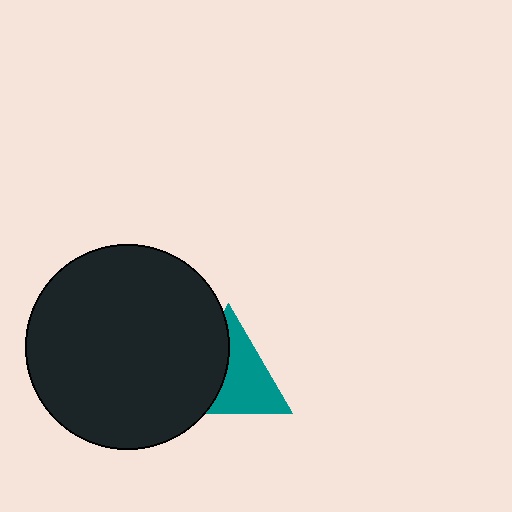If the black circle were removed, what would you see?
You would see the complete teal triangle.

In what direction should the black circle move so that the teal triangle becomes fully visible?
The black circle should move left. That is the shortest direction to clear the overlap and leave the teal triangle fully visible.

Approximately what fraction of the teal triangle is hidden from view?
Roughly 43% of the teal triangle is hidden behind the black circle.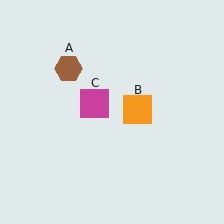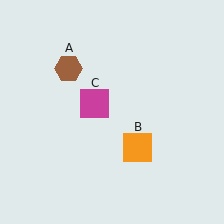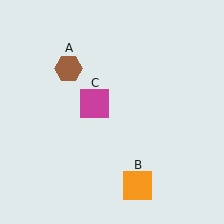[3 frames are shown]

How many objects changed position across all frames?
1 object changed position: orange square (object B).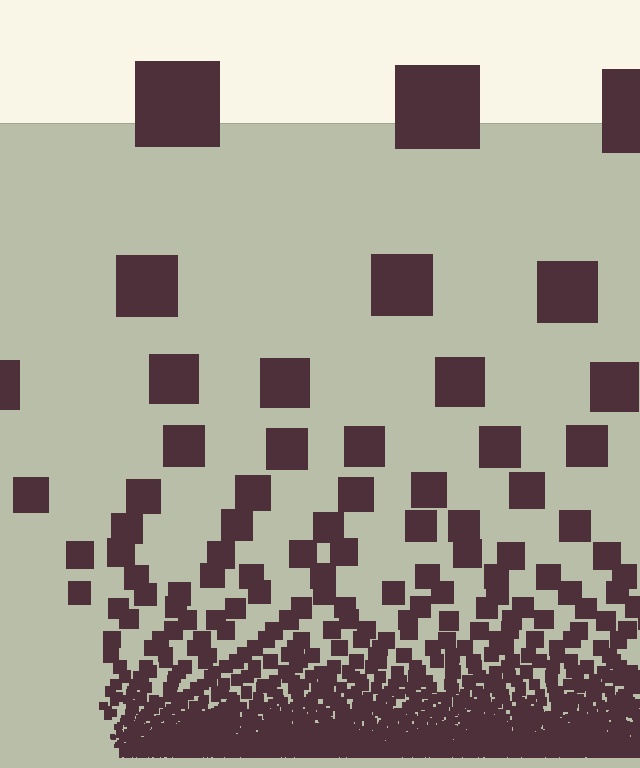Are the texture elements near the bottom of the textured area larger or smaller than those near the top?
Smaller. The gradient is inverted — elements near the bottom are smaller and denser.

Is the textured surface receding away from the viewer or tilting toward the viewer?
The surface appears to tilt toward the viewer. Texture elements get larger and sparser toward the top.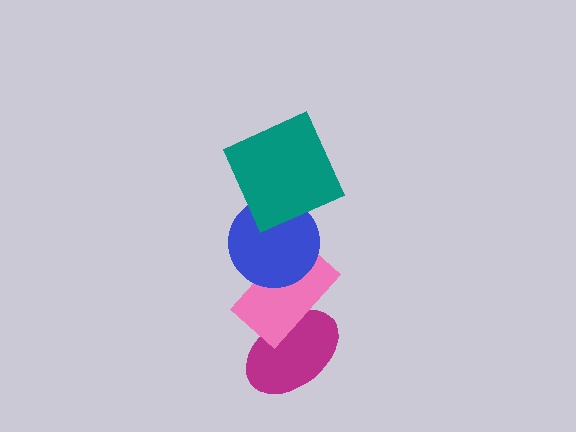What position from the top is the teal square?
The teal square is 1st from the top.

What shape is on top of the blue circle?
The teal square is on top of the blue circle.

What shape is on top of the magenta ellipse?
The pink rectangle is on top of the magenta ellipse.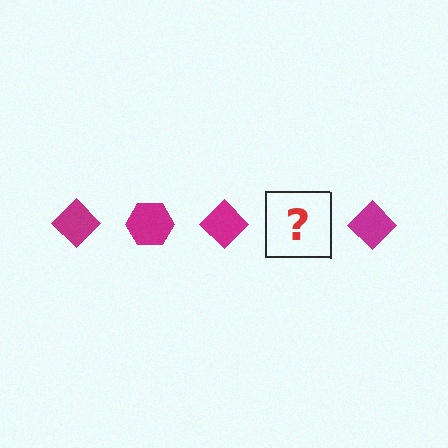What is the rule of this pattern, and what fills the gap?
The rule is that the pattern cycles through diamond, hexagon shapes in magenta. The gap should be filled with a magenta hexagon.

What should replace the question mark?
The question mark should be replaced with a magenta hexagon.